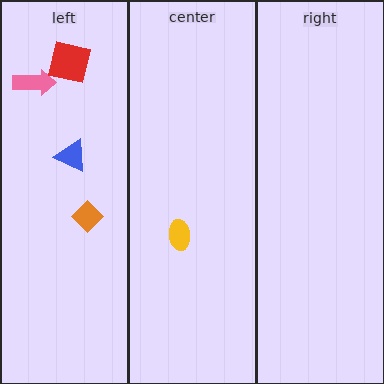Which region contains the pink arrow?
The left region.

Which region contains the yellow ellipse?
The center region.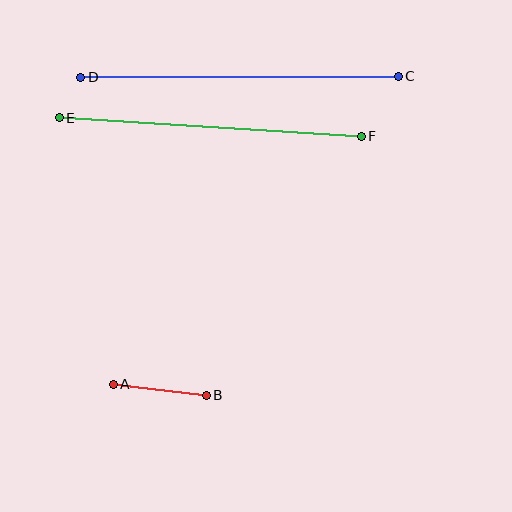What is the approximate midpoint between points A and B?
The midpoint is at approximately (160, 390) pixels.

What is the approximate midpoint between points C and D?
The midpoint is at approximately (240, 77) pixels.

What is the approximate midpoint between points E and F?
The midpoint is at approximately (210, 127) pixels.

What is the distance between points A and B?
The distance is approximately 94 pixels.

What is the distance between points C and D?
The distance is approximately 317 pixels.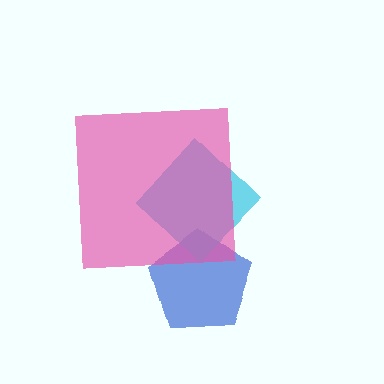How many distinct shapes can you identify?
There are 3 distinct shapes: a blue pentagon, a cyan diamond, a pink square.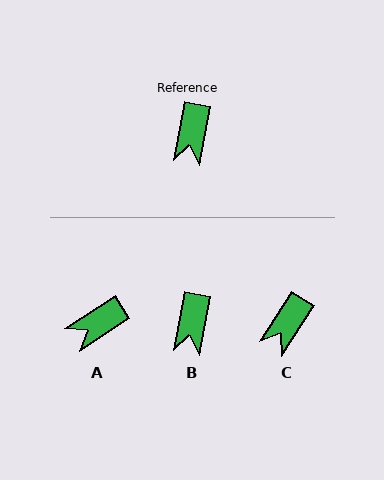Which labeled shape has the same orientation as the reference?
B.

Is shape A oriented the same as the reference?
No, it is off by about 47 degrees.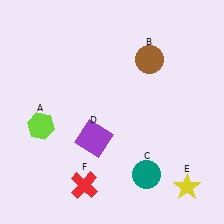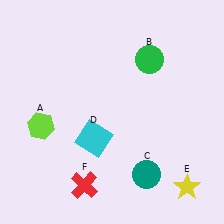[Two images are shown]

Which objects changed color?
B changed from brown to green. D changed from purple to cyan.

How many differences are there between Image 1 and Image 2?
There are 2 differences between the two images.